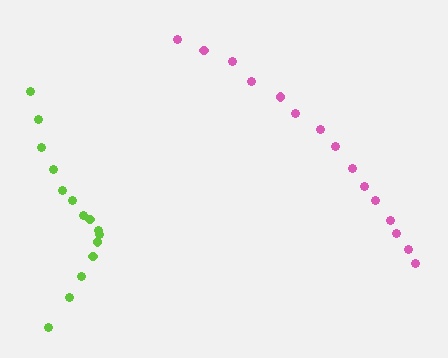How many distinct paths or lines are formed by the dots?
There are 2 distinct paths.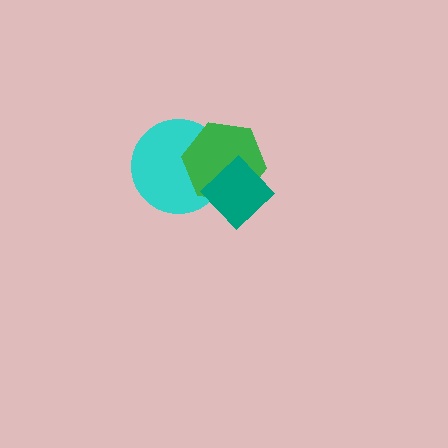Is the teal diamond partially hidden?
No, no other shape covers it.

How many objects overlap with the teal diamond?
2 objects overlap with the teal diamond.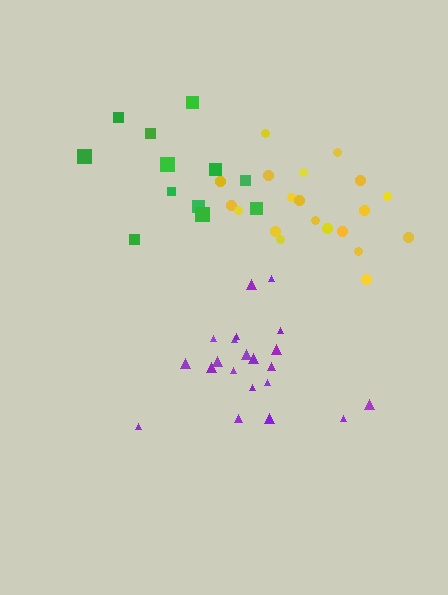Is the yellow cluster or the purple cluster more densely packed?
Yellow.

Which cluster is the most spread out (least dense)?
Green.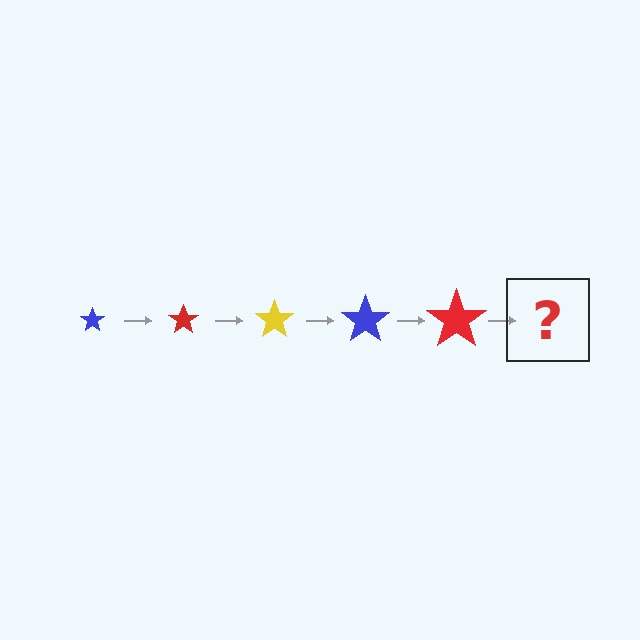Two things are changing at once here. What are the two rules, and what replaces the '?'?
The two rules are that the star grows larger each step and the color cycles through blue, red, and yellow. The '?' should be a yellow star, larger than the previous one.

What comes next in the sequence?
The next element should be a yellow star, larger than the previous one.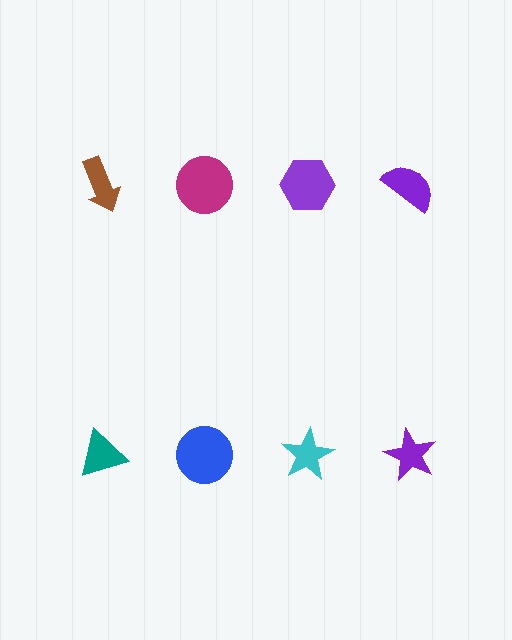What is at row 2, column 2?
A blue circle.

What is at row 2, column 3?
A cyan star.